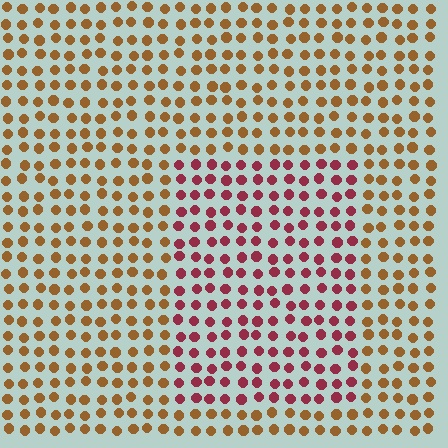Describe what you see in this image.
The image is filled with small brown elements in a uniform arrangement. A rectangle-shaped region is visible where the elements are tinted to a slightly different hue, forming a subtle color boundary.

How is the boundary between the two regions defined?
The boundary is defined purely by a slight shift in hue (about 46 degrees). Spacing, size, and orientation are identical on both sides.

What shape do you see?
I see a rectangle.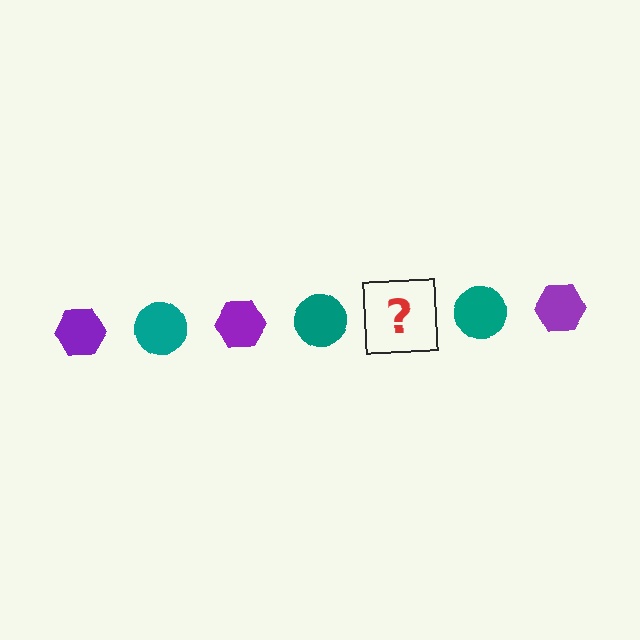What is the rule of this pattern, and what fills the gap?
The rule is that the pattern alternates between purple hexagon and teal circle. The gap should be filled with a purple hexagon.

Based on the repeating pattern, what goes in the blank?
The blank should be a purple hexagon.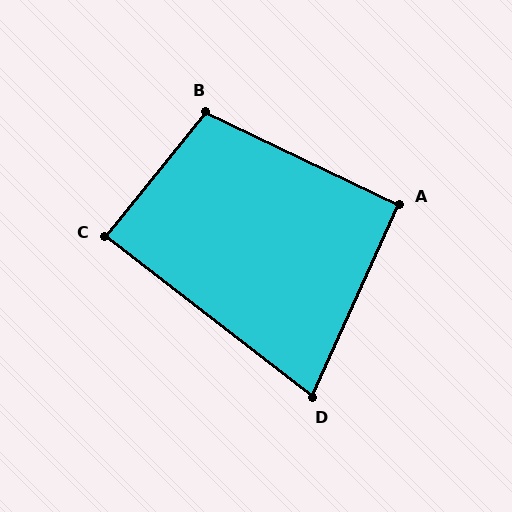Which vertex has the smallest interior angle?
D, at approximately 76 degrees.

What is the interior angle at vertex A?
Approximately 91 degrees (approximately right).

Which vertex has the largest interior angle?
B, at approximately 104 degrees.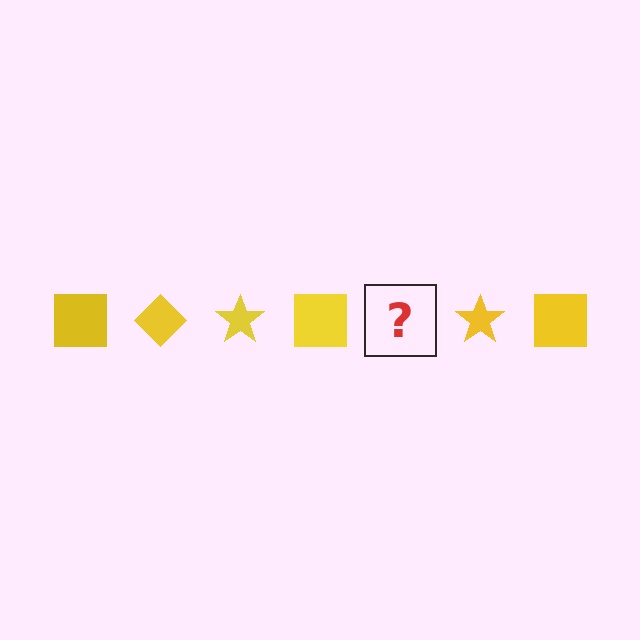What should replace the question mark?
The question mark should be replaced with a yellow diamond.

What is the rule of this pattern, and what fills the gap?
The rule is that the pattern cycles through square, diamond, star shapes in yellow. The gap should be filled with a yellow diamond.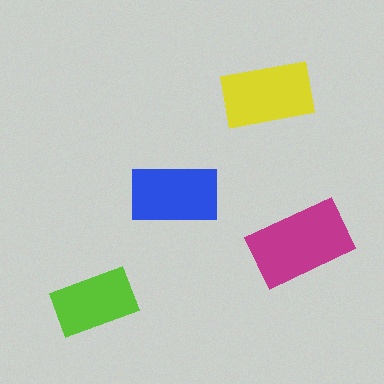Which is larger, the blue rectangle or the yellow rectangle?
The yellow one.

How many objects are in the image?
There are 4 objects in the image.